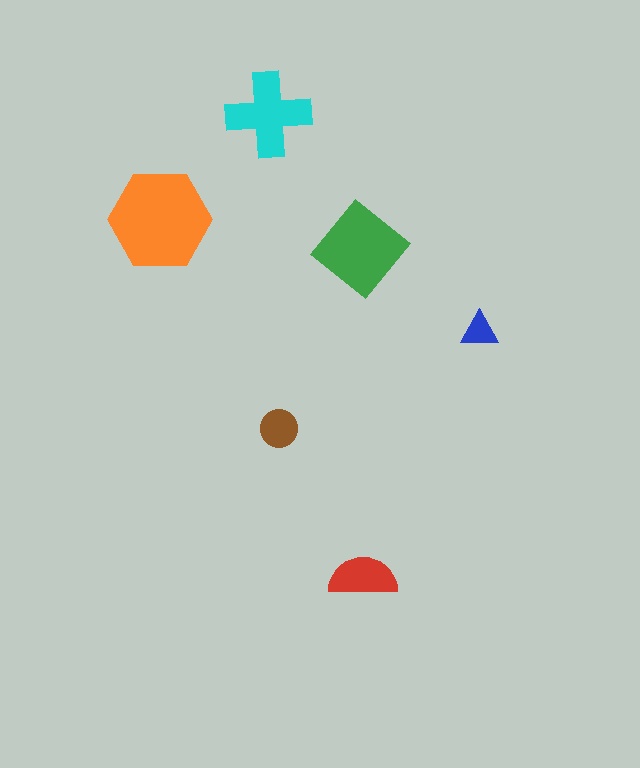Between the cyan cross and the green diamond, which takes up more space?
The green diamond.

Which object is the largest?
The orange hexagon.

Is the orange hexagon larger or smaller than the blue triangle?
Larger.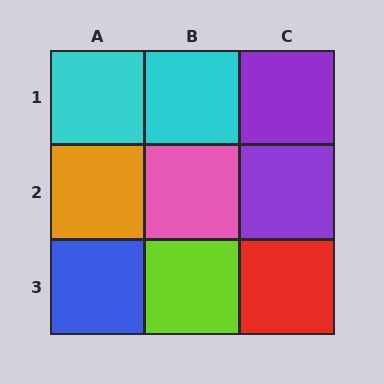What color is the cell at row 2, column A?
Orange.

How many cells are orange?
1 cell is orange.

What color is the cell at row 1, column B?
Cyan.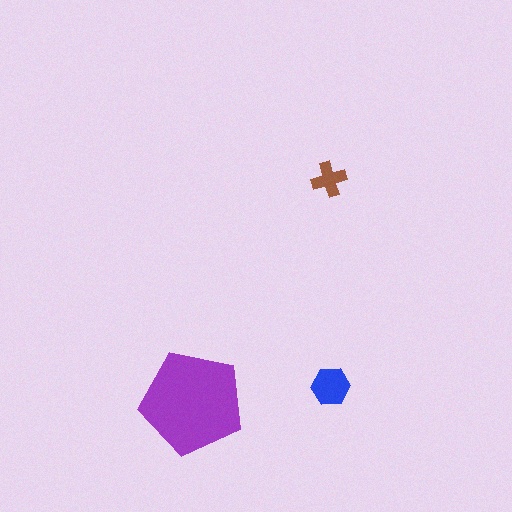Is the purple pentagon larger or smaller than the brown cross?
Larger.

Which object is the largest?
The purple pentagon.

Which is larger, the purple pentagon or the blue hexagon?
The purple pentagon.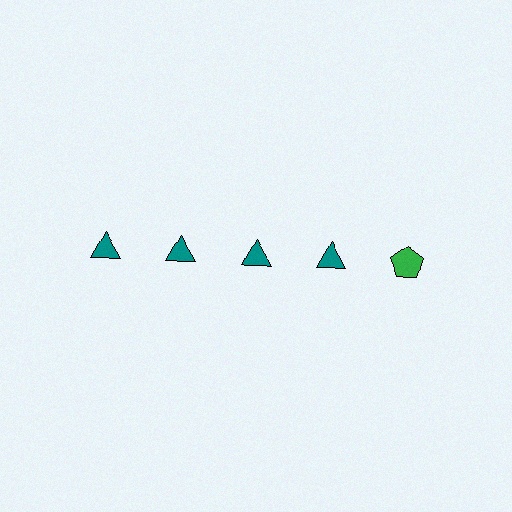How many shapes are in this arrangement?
There are 5 shapes arranged in a grid pattern.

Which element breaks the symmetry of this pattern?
The green pentagon in the top row, rightmost column breaks the symmetry. All other shapes are teal triangles.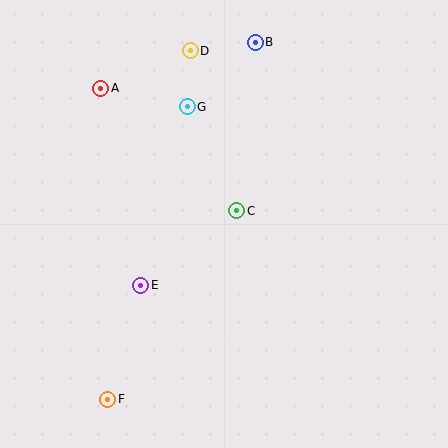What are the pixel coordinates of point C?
Point C is at (237, 211).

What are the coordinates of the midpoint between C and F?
The midpoint between C and F is at (172, 305).